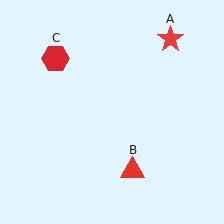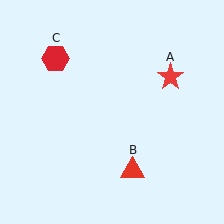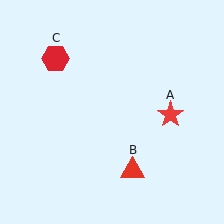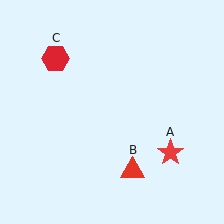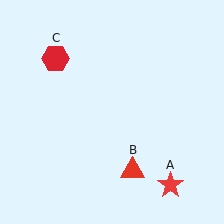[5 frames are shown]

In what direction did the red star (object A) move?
The red star (object A) moved down.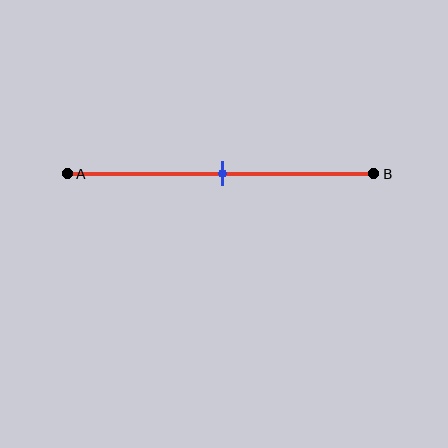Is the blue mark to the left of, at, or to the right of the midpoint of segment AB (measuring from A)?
The blue mark is approximately at the midpoint of segment AB.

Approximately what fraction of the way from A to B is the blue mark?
The blue mark is approximately 50% of the way from A to B.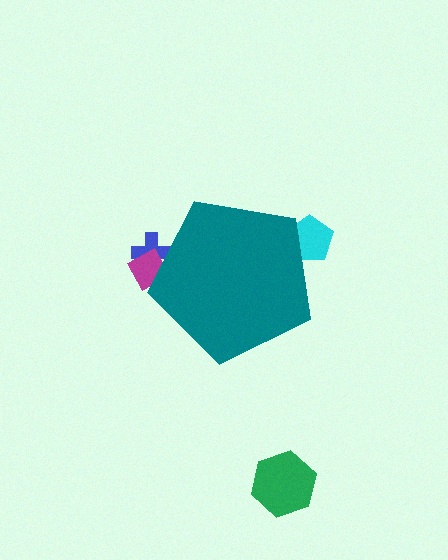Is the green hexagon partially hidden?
No, the green hexagon is fully visible.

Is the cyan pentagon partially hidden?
Yes, the cyan pentagon is partially hidden behind the teal pentagon.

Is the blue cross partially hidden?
Yes, the blue cross is partially hidden behind the teal pentagon.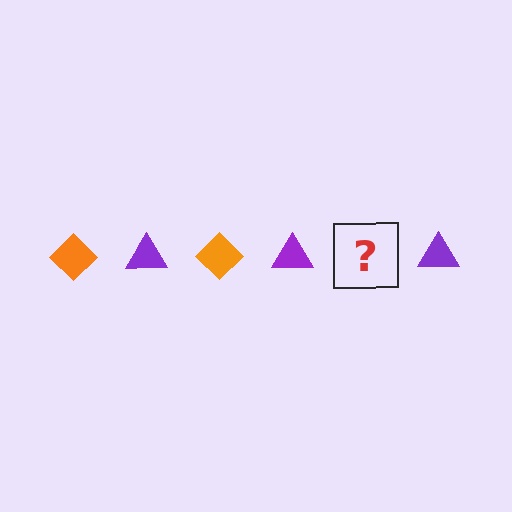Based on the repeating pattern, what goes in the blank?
The blank should be an orange diamond.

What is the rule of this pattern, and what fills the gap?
The rule is that the pattern alternates between orange diamond and purple triangle. The gap should be filled with an orange diamond.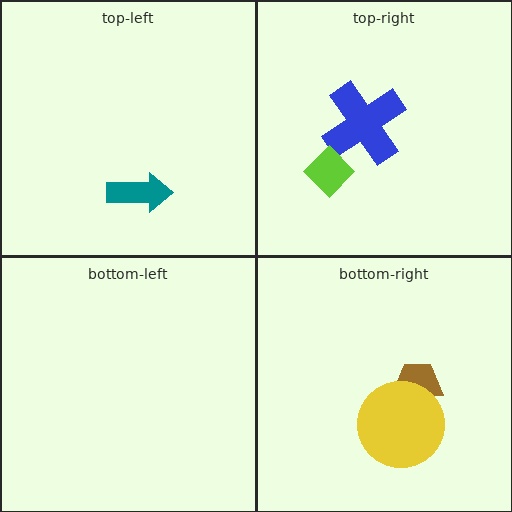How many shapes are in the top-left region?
1.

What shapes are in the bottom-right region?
The brown trapezoid, the yellow circle.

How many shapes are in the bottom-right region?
2.